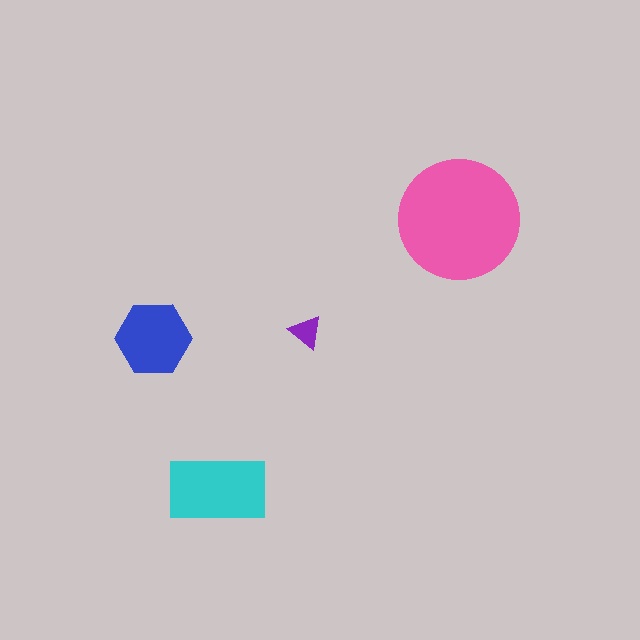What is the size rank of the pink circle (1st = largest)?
1st.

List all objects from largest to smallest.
The pink circle, the cyan rectangle, the blue hexagon, the purple triangle.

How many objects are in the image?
There are 4 objects in the image.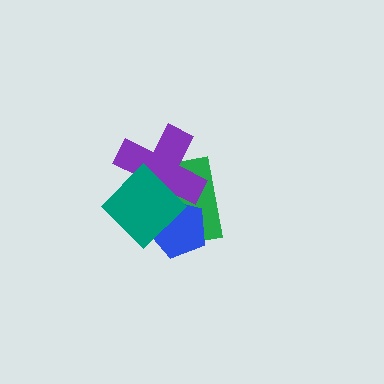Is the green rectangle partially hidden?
Yes, it is partially covered by another shape.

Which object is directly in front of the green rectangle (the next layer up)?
The blue pentagon is directly in front of the green rectangle.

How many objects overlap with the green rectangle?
3 objects overlap with the green rectangle.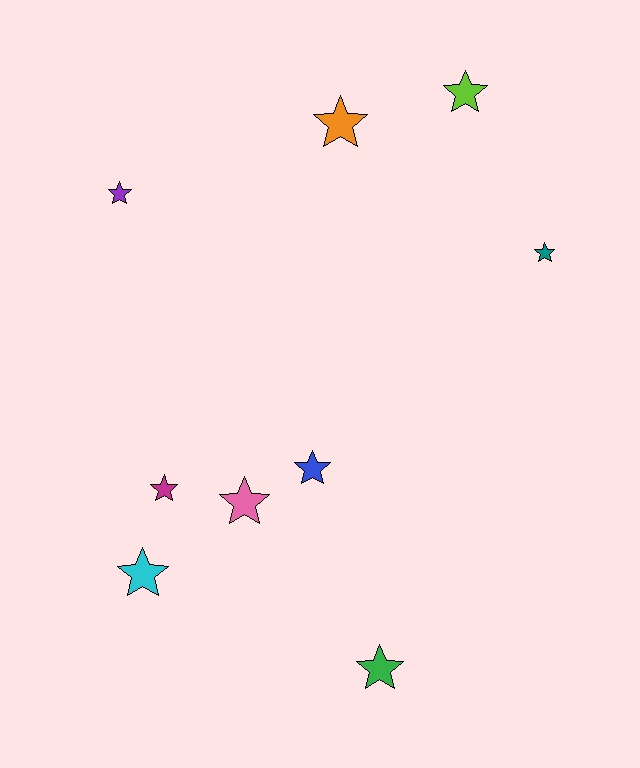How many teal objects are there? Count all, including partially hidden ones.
There is 1 teal object.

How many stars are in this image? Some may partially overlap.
There are 9 stars.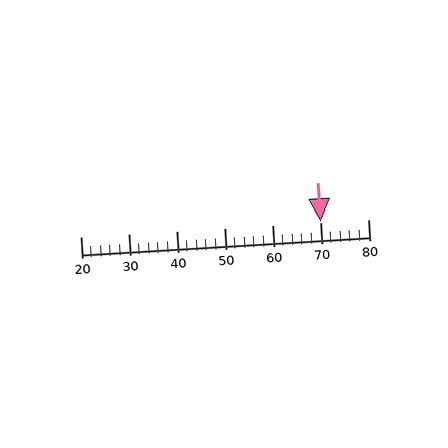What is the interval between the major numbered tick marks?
The major tick marks are spaced 10 units apart.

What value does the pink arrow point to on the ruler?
The pink arrow points to approximately 70.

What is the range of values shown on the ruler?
The ruler shows values from 20 to 80.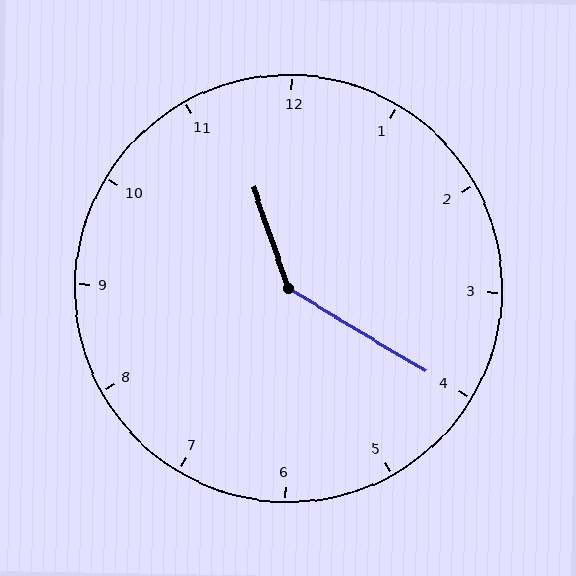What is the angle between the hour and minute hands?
Approximately 140 degrees.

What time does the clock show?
11:20.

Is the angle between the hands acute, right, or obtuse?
It is obtuse.